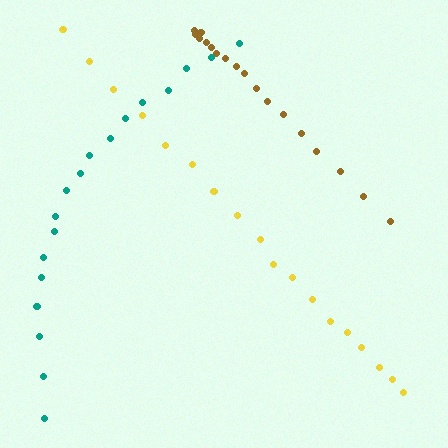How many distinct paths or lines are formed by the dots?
There are 3 distinct paths.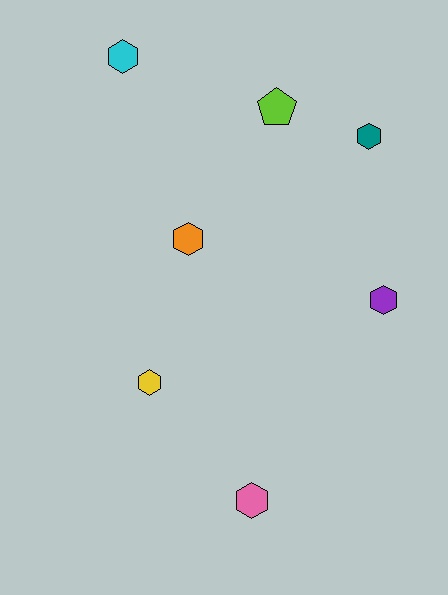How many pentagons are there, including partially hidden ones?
There is 1 pentagon.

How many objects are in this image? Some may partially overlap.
There are 7 objects.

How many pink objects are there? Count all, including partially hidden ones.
There is 1 pink object.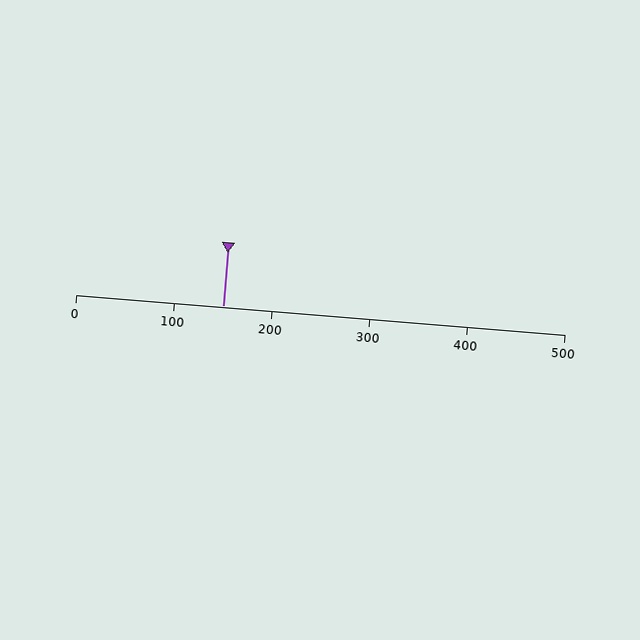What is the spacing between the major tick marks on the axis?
The major ticks are spaced 100 apart.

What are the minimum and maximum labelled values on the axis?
The axis runs from 0 to 500.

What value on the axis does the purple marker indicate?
The marker indicates approximately 150.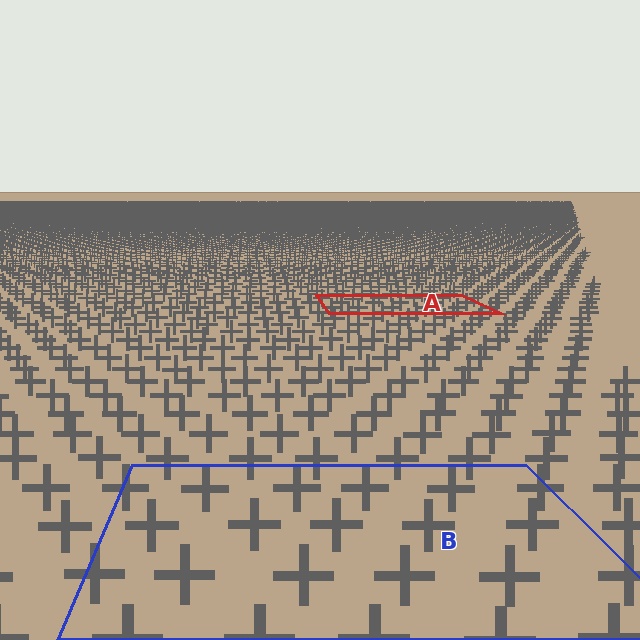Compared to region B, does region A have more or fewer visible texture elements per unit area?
Region A has more texture elements per unit area — they are packed more densely because it is farther away.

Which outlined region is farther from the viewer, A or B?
Region A is farther from the viewer — the texture elements inside it appear smaller and more densely packed.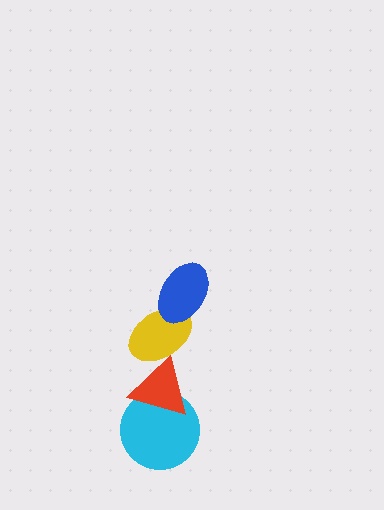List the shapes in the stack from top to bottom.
From top to bottom: the blue ellipse, the yellow ellipse, the red triangle, the cyan circle.